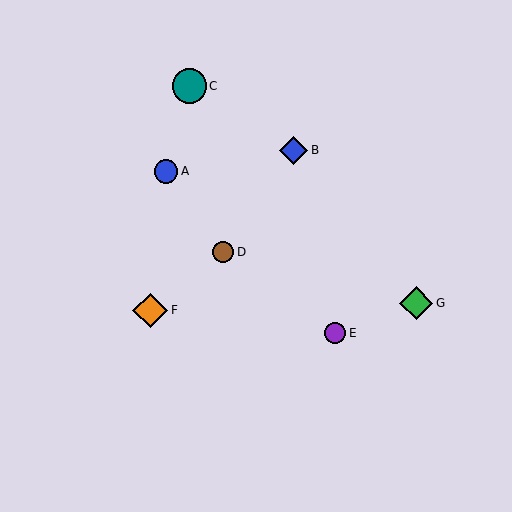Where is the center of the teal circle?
The center of the teal circle is at (189, 86).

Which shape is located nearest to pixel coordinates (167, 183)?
The blue circle (labeled A) at (166, 171) is nearest to that location.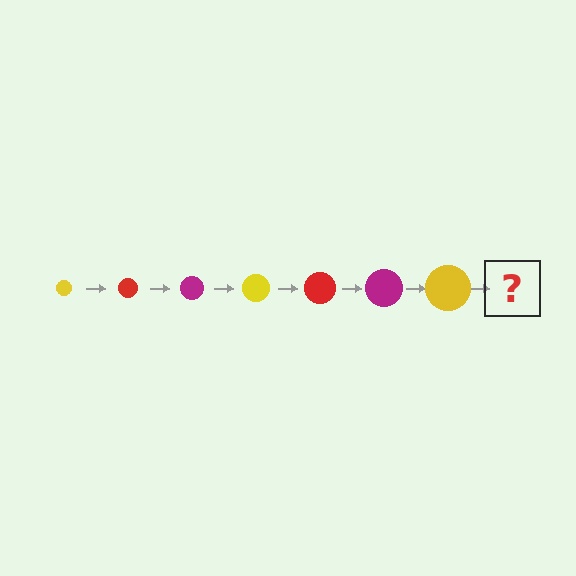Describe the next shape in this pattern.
It should be a red circle, larger than the previous one.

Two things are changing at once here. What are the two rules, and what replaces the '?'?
The two rules are that the circle grows larger each step and the color cycles through yellow, red, and magenta. The '?' should be a red circle, larger than the previous one.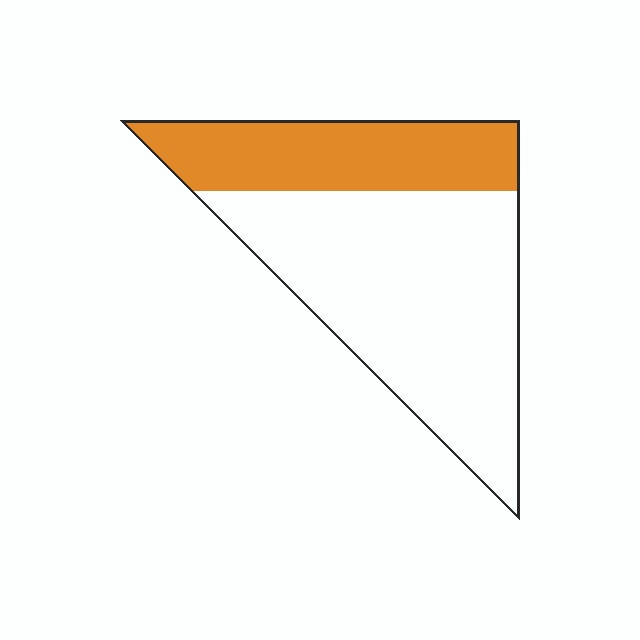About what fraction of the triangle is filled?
About one third (1/3).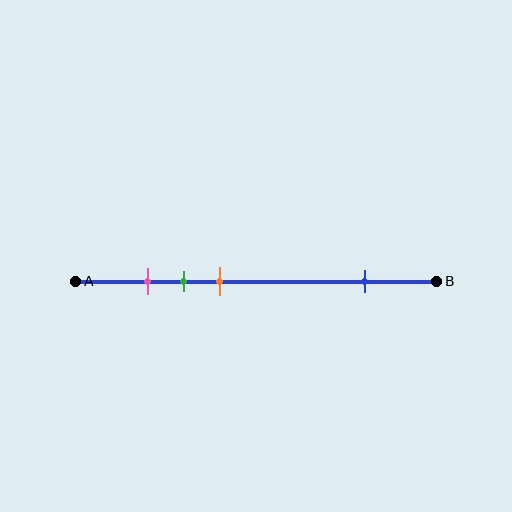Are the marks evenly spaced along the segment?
No, the marks are not evenly spaced.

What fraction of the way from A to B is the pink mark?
The pink mark is approximately 20% (0.2) of the way from A to B.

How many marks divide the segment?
There are 4 marks dividing the segment.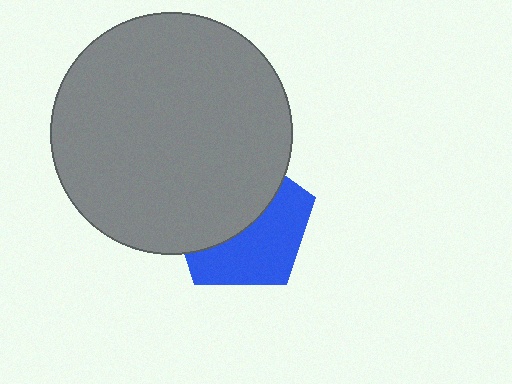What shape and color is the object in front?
The object in front is a gray circle.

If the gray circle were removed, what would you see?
You would see the complete blue pentagon.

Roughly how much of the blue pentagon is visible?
About half of it is visible (roughly 48%).